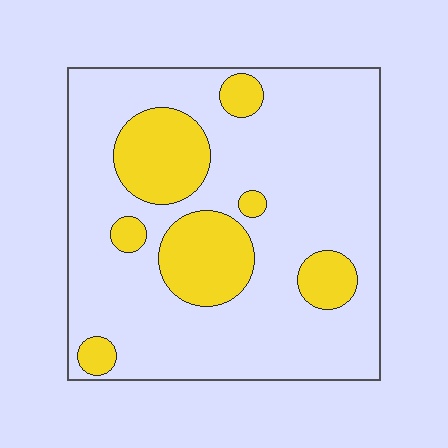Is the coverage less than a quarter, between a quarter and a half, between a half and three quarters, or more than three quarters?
Less than a quarter.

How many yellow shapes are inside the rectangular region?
7.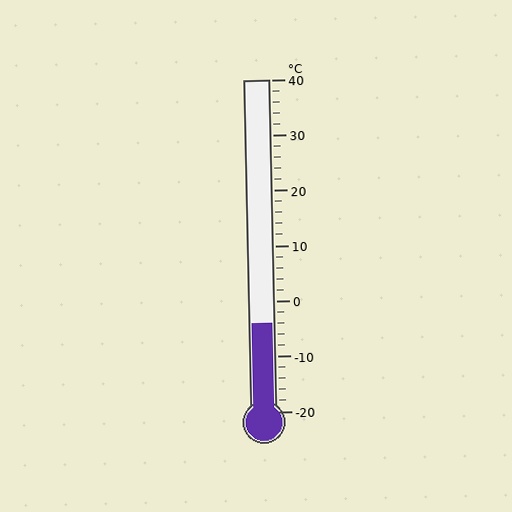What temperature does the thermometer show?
The thermometer shows approximately -4°C.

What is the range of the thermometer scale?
The thermometer scale ranges from -20°C to 40°C.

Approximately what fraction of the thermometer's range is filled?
The thermometer is filled to approximately 25% of its range.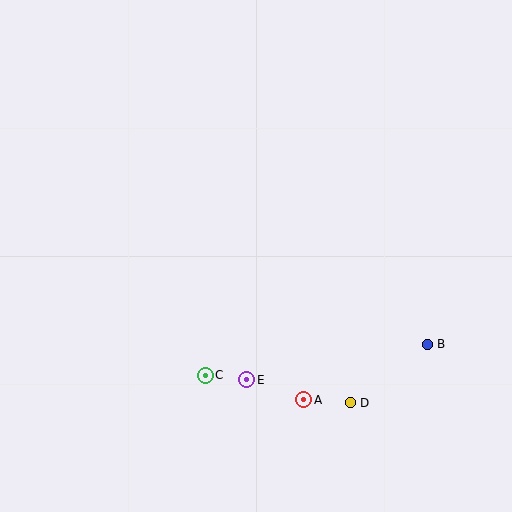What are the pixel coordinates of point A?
Point A is at (304, 400).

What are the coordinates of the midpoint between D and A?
The midpoint between D and A is at (327, 401).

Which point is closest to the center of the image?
Point E at (247, 380) is closest to the center.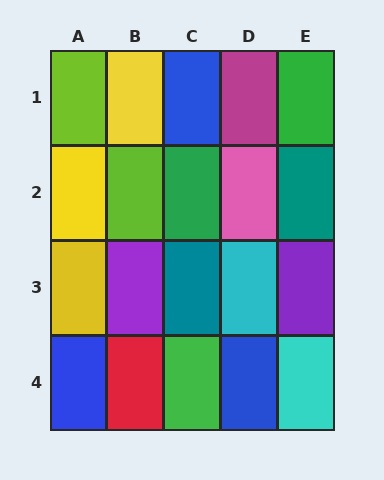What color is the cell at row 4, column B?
Red.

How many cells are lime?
2 cells are lime.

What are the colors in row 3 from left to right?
Yellow, purple, teal, cyan, purple.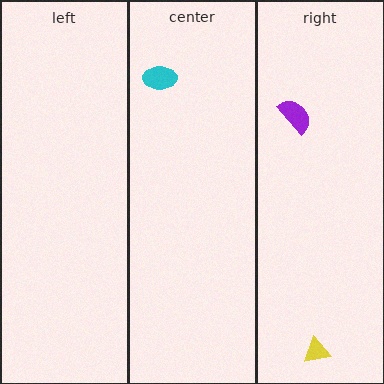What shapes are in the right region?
The yellow triangle, the purple semicircle.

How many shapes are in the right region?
2.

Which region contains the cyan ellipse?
The center region.